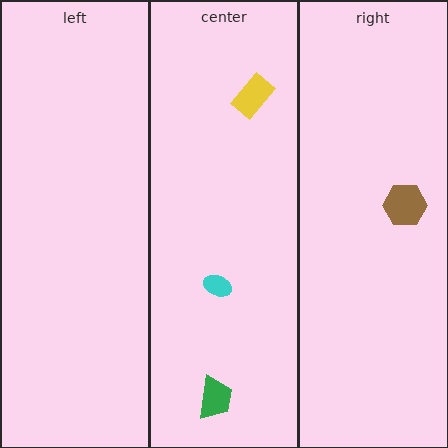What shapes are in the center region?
The cyan ellipse, the yellow rectangle, the green trapezoid.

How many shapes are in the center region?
3.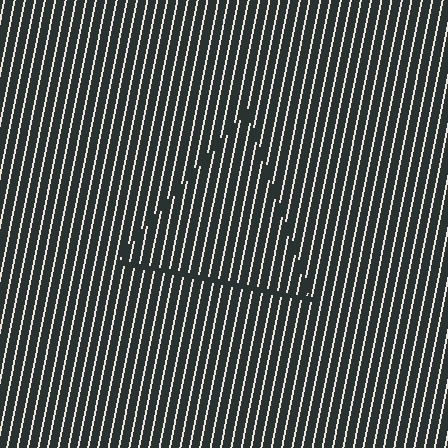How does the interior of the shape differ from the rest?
The interior of the shape contains the same grating, shifted by half a period — the contour is defined by the phase discontinuity where line-ends from the inner and outer gratings abut.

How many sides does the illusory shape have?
3 sides — the line-ends trace a triangle.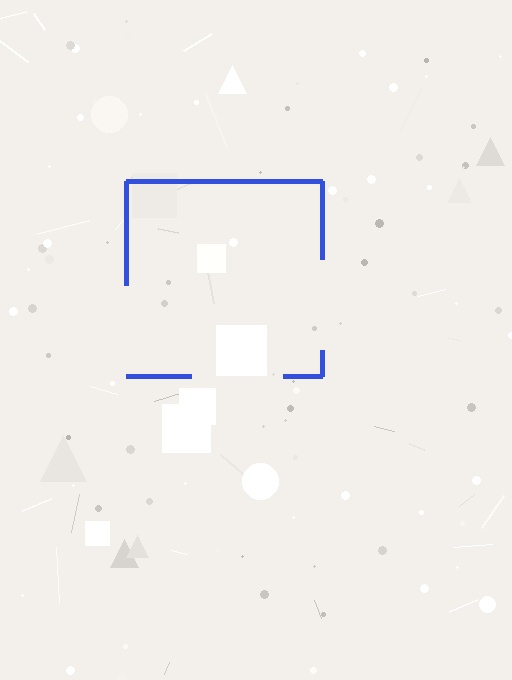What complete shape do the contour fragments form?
The contour fragments form a square.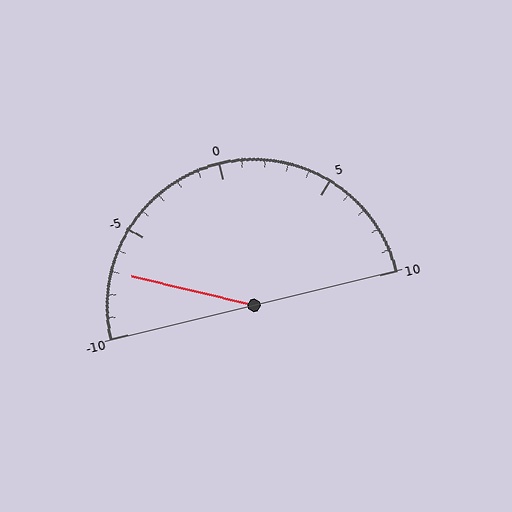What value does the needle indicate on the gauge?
The needle indicates approximately -7.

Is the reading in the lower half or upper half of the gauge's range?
The reading is in the lower half of the range (-10 to 10).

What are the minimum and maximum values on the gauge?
The gauge ranges from -10 to 10.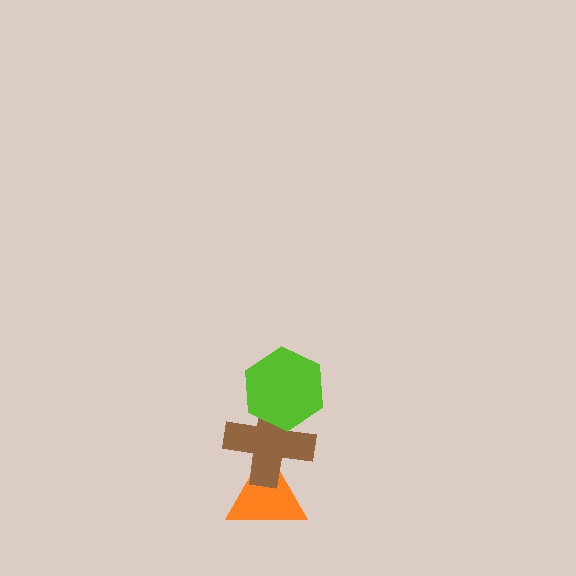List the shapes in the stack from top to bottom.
From top to bottom: the lime hexagon, the brown cross, the orange triangle.